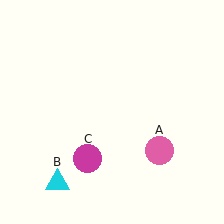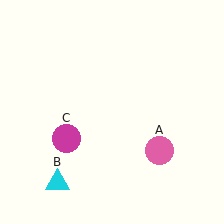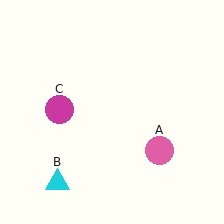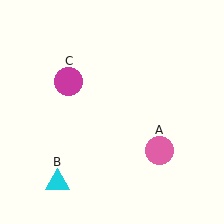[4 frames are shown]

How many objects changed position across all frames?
1 object changed position: magenta circle (object C).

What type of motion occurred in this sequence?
The magenta circle (object C) rotated clockwise around the center of the scene.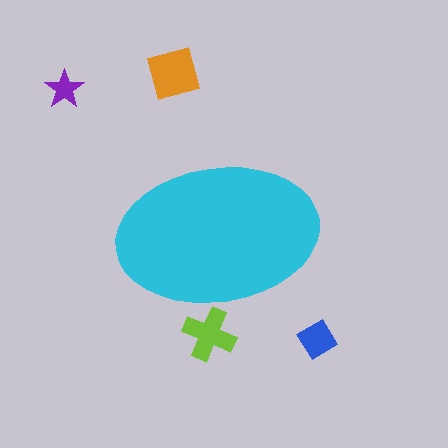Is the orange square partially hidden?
No, the orange square is fully visible.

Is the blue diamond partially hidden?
No, the blue diamond is fully visible.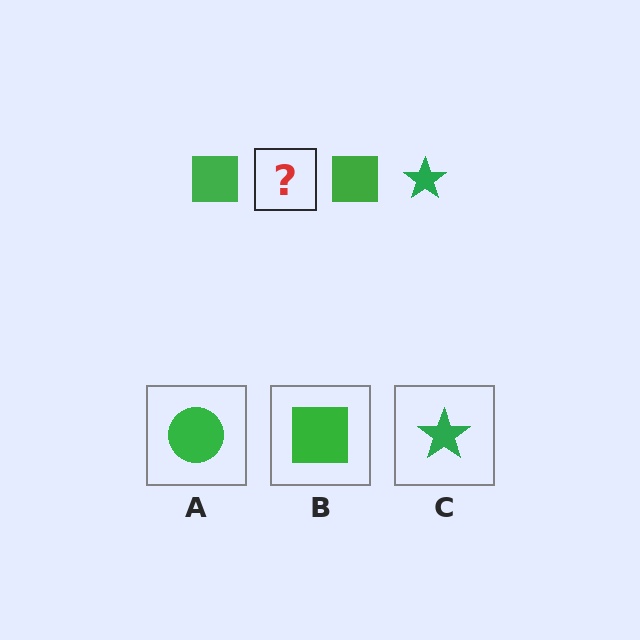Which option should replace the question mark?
Option C.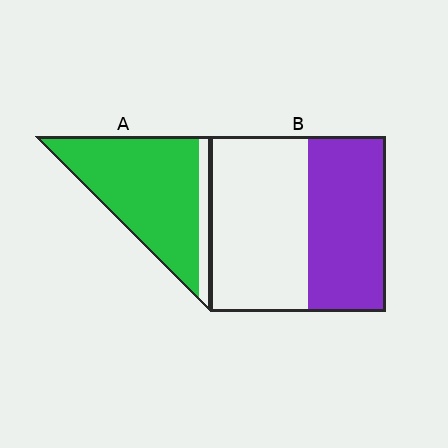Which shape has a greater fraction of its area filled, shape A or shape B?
Shape A.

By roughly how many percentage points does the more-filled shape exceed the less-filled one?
By roughly 45 percentage points (A over B).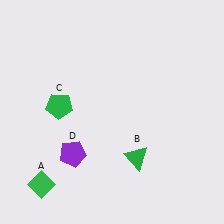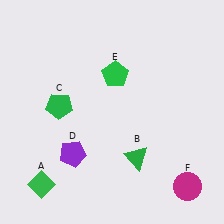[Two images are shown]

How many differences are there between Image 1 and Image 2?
There are 2 differences between the two images.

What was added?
A green pentagon (E), a magenta circle (F) were added in Image 2.